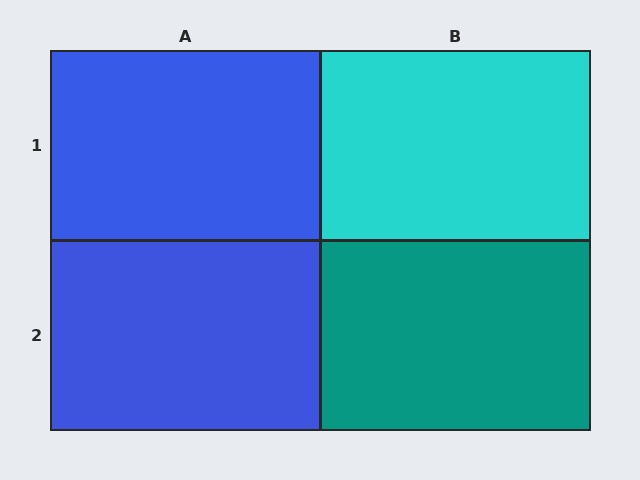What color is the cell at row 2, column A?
Blue.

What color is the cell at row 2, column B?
Teal.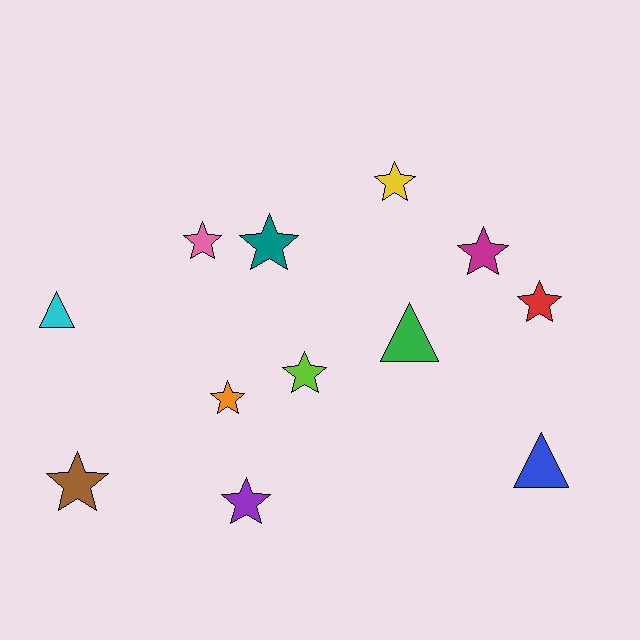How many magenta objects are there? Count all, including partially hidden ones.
There is 1 magenta object.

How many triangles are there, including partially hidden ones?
There are 3 triangles.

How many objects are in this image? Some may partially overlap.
There are 12 objects.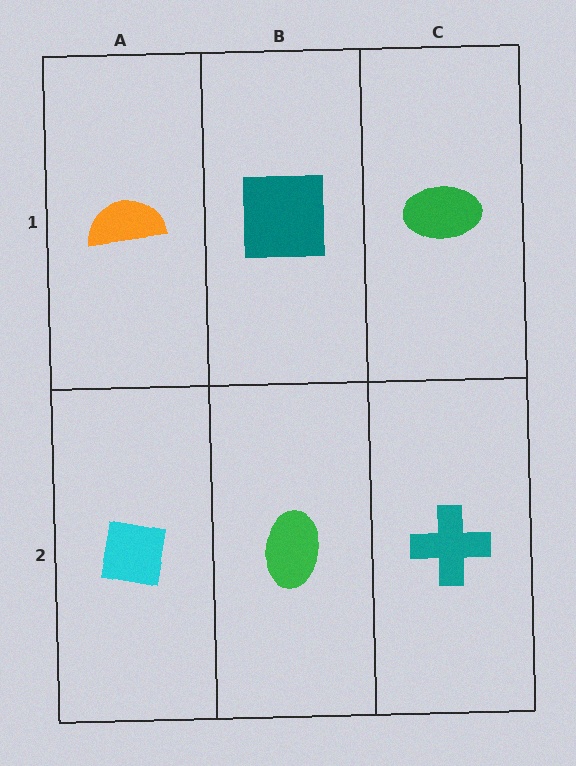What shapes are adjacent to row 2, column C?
A green ellipse (row 1, column C), a green ellipse (row 2, column B).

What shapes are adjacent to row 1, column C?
A teal cross (row 2, column C), a teal square (row 1, column B).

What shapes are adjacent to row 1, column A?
A cyan square (row 2, column A), a teal square (row 1, column B).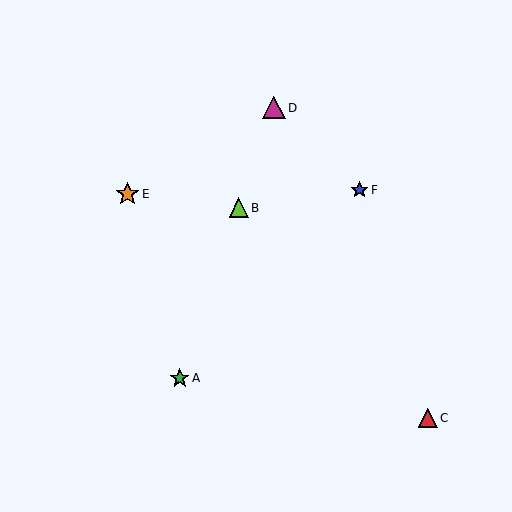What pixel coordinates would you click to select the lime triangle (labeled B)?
Click at (239, 208) to select the lime triangle B.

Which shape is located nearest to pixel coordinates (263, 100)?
The magenta triangle (labeled D) at (274, 108) is nearest to that location.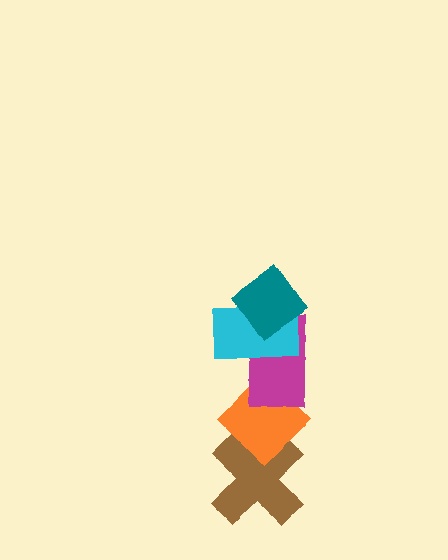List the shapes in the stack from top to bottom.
From top to bottom: the teal diamond, the cyan rectangle, the magenta rectangle, the orange diamond, the brown cross.